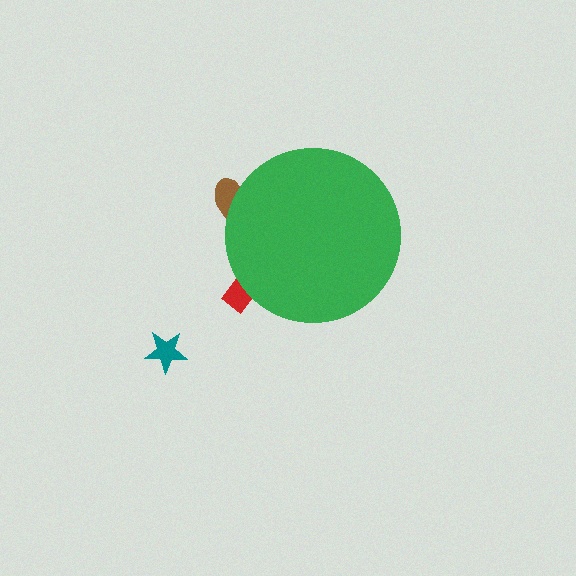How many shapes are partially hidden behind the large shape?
2 shapes are partially hidden.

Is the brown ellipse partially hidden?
Yes, the brown ellipse is partially hidden behind the green circle.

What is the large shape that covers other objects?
A green circle.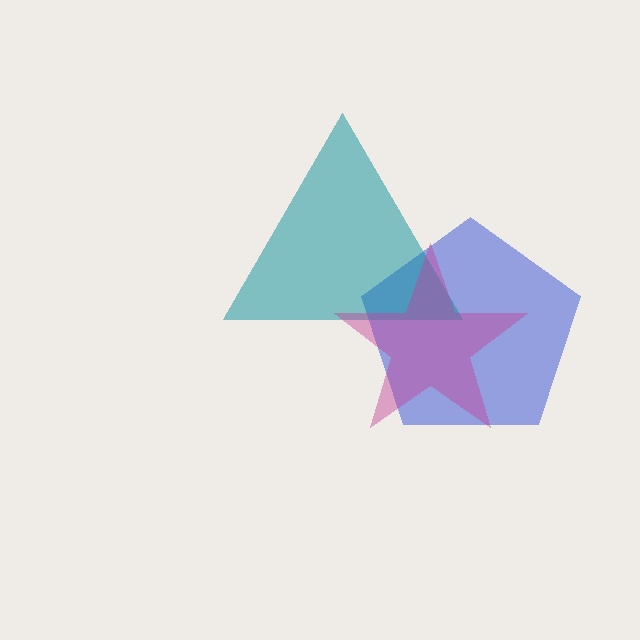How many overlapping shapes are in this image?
There are 3 overlapping shapes in the image.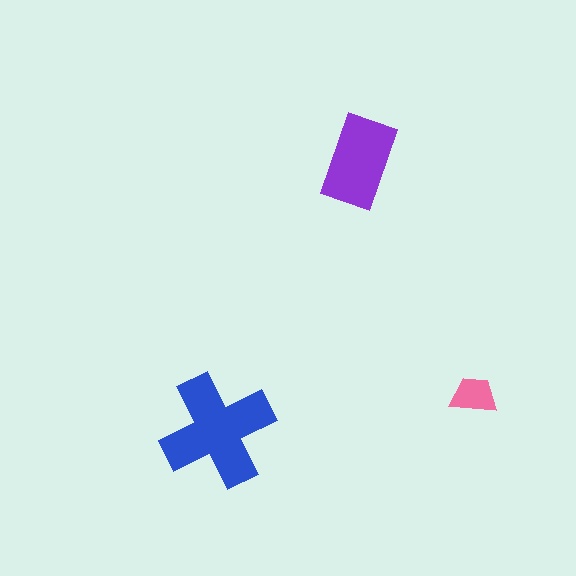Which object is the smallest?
The pink trapezoid.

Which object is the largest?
The blue cross.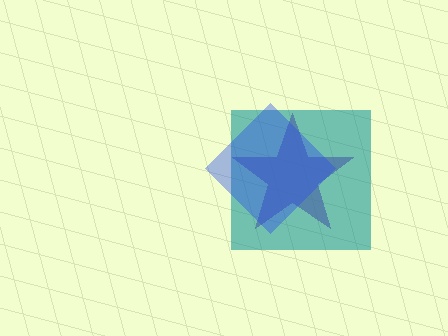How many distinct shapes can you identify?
There are 3 distinct shapes: a purple star, a teal square, a blue diamond.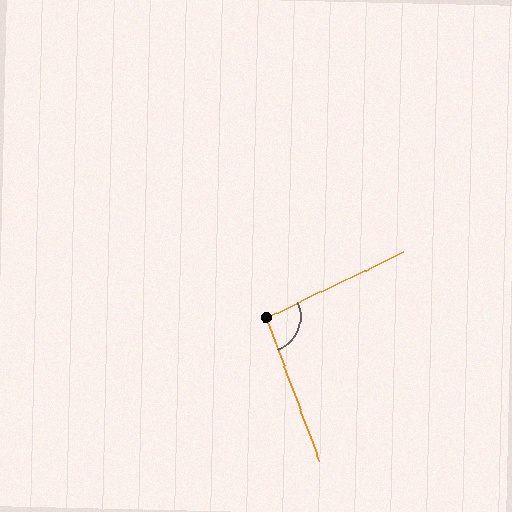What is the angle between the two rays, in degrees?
Approximately 95 degrees.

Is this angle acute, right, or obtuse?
It is obtuse.